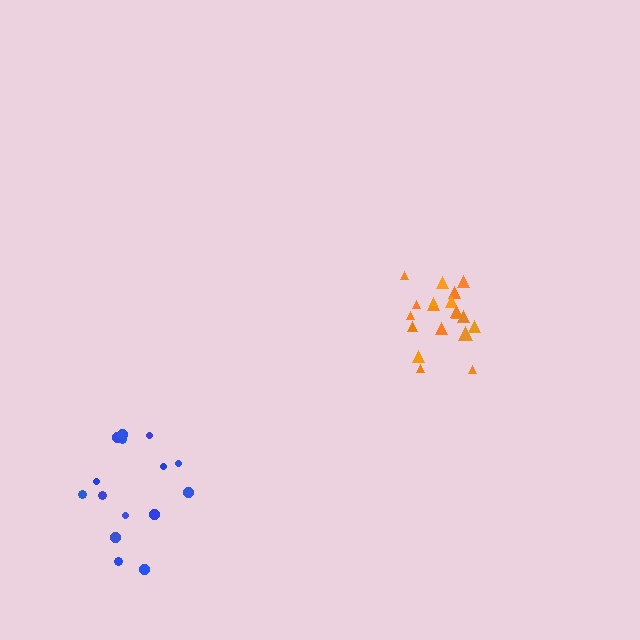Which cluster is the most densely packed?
Orange.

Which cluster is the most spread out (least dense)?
Blue.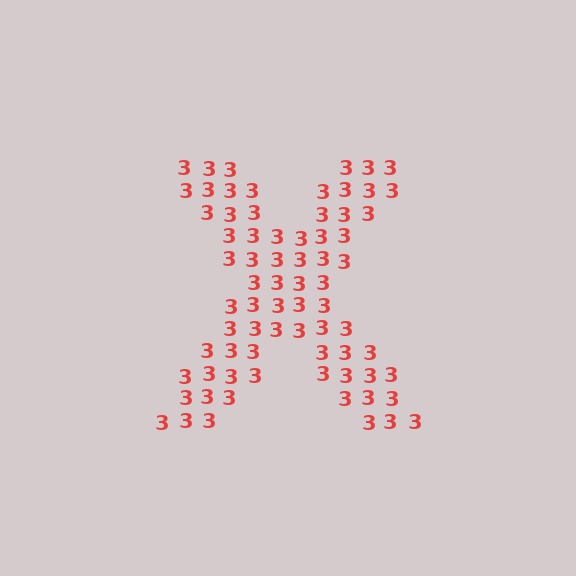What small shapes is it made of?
It is made of small digit 3's.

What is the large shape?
The large shape is the letter X.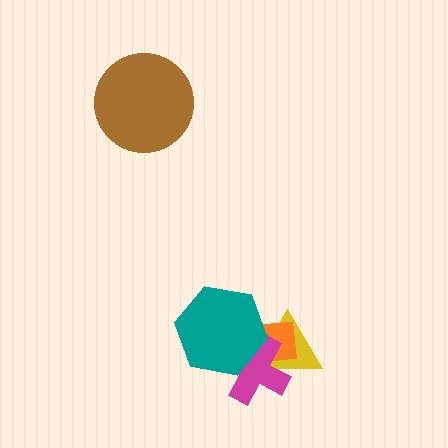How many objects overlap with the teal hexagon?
3 objects overlap with the teal hexagon.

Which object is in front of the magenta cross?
The teal hexagon is in front of the magenta cross.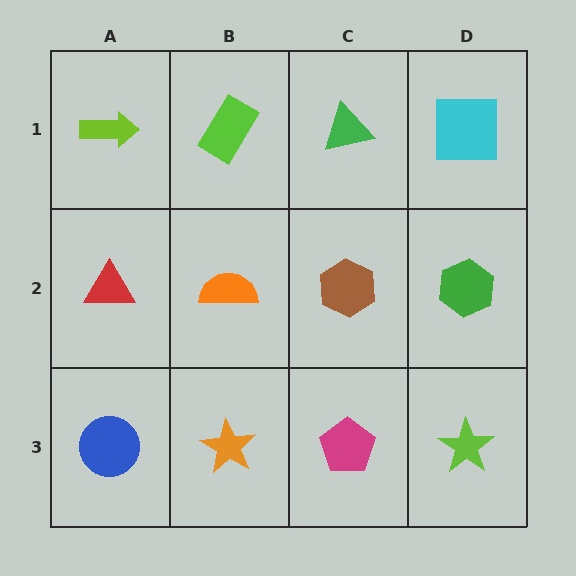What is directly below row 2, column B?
An orange star.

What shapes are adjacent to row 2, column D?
A cyan square (row 1, column D), a lime star (row 3, column D), a brown hexagon (row 2, column C).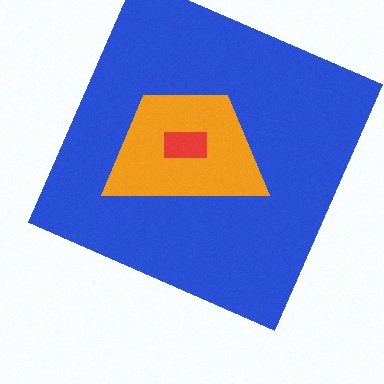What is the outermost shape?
The blue square.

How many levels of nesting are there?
3.